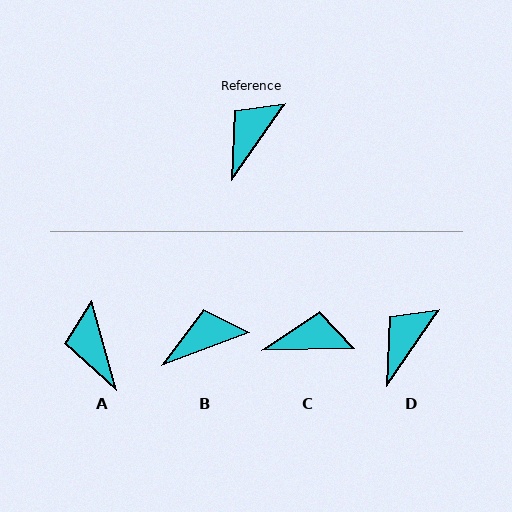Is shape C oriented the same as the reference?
No, it is off by about 54 degrees.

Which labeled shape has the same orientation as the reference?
D.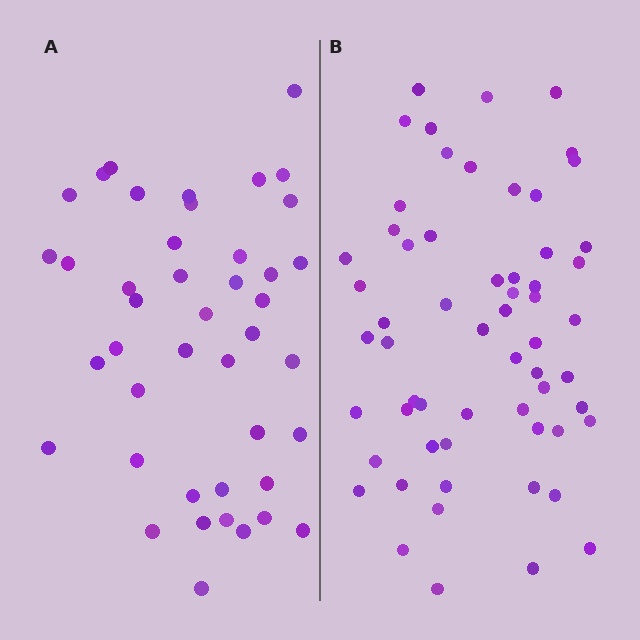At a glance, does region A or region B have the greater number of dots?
Region B (the right region) has more dots.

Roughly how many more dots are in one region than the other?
Region B has approximately 15 more dots than region A.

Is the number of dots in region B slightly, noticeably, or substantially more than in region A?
Region B has noticeably more, but not dramatically so. The ratio is roughly 1.4 to 1.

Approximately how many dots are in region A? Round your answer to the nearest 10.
About 40 dots. (The exact count is 43, which rounds to 40.)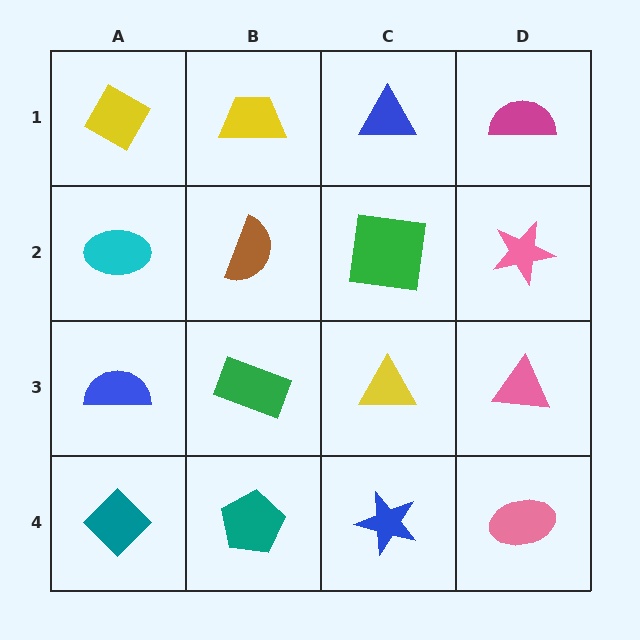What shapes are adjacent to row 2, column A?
A yellow diamond (row 1, column A), a blue semicircle (row 3, column A), a brown semicircle (row 2, column B).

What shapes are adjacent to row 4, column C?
A yellow triangle (row 3, column C), a teal pentagon (row 4, column B), a pink ellipse (row 4, column D).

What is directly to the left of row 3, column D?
A yellow triangle.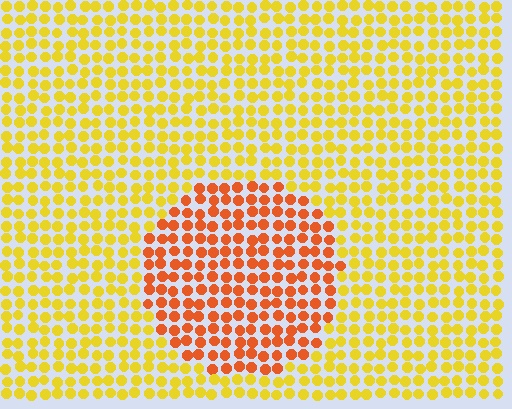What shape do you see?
I see a circle.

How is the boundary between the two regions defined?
The boundary is defined purely by a slight shift in hue (about 38 degrees). Spacing, size, and orientation are identical on both sides.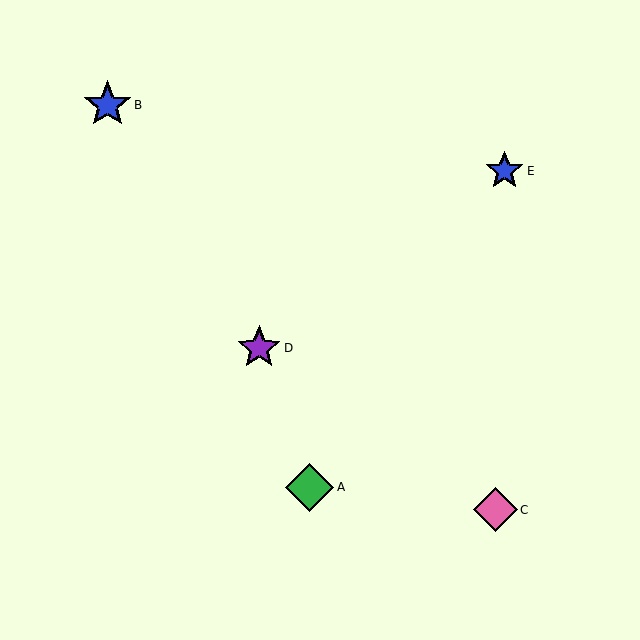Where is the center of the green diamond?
The center of the green diamond is at (310, 488).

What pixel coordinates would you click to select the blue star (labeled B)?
Click at (108, 105) to select the blue star B.